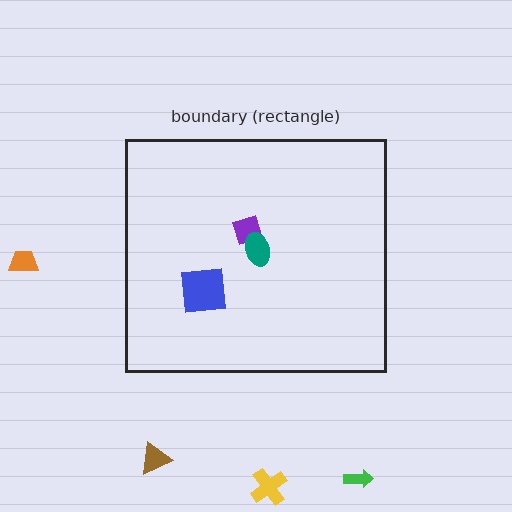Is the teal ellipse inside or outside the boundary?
Inside.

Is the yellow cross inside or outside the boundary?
Outside.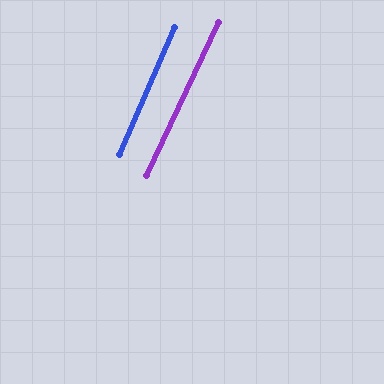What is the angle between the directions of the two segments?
Approximately 2 degrees.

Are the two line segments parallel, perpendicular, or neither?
Parallel — their directions differ by only 1.7°.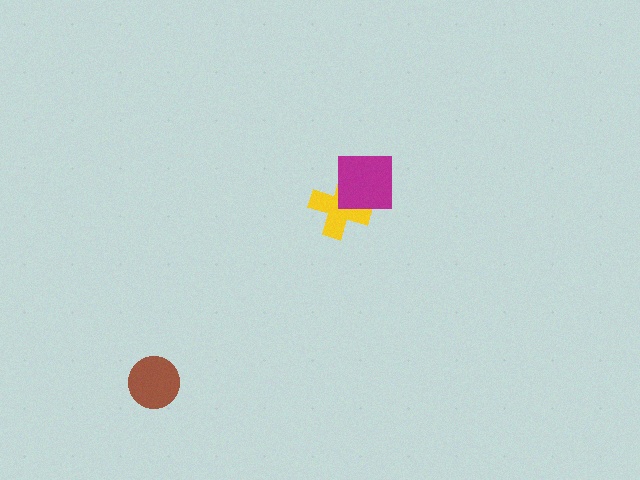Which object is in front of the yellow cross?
The magenta square is in front of the yellow cross.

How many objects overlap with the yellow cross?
1 object overlaps with the yellow cross.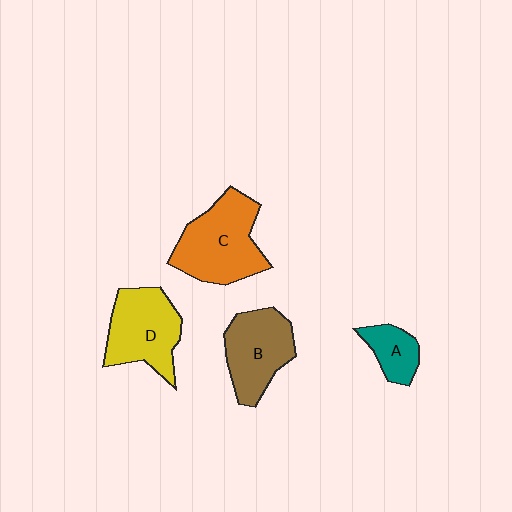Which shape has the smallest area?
Shape A (teal).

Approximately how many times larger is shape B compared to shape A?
Approximately 2.0 times.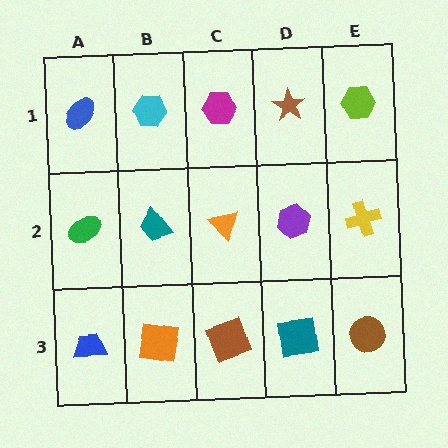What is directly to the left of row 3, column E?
A teal square.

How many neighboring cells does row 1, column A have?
2.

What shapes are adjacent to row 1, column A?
A green ellipse (row 2, column A), a cyan hexagon (row 1, column B).